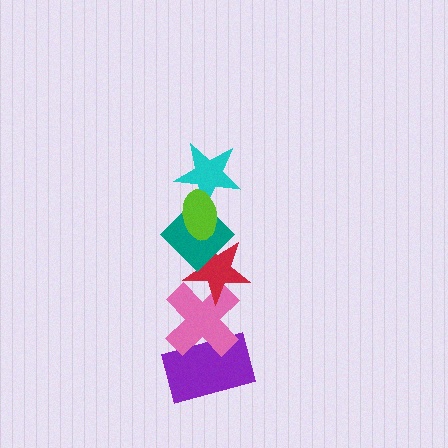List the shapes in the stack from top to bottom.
From top to bottom: the lime ellipse, the cyan star, the teal diamond, the red star, the pink cross, the purple rectangle.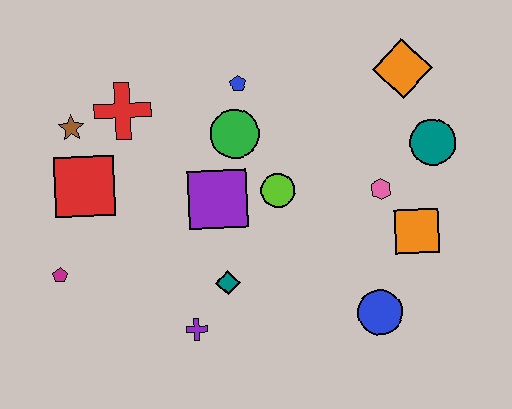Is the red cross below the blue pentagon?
Yes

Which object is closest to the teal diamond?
The purple cross is closest to the teal diamond.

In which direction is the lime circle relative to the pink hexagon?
The lime circle is to the left of the pink hexagon.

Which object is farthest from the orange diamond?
The magenta pentagon is farthest from the orange diamond.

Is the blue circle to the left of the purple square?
No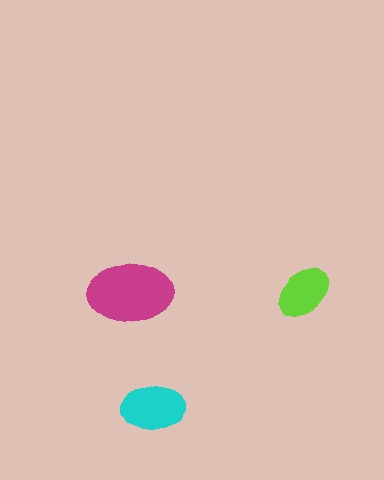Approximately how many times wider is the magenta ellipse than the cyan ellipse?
About 1.5 times wider.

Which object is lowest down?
The cyan ellipse is bottommost.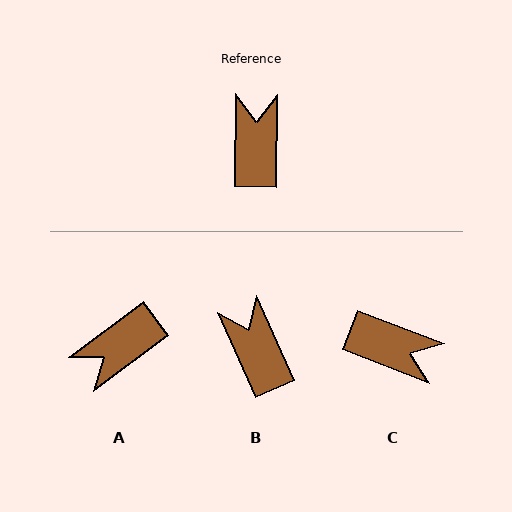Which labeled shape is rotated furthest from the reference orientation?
A, about 128 degrees away.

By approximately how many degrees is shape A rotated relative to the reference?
Approximately 128 degrees counter-clockwise.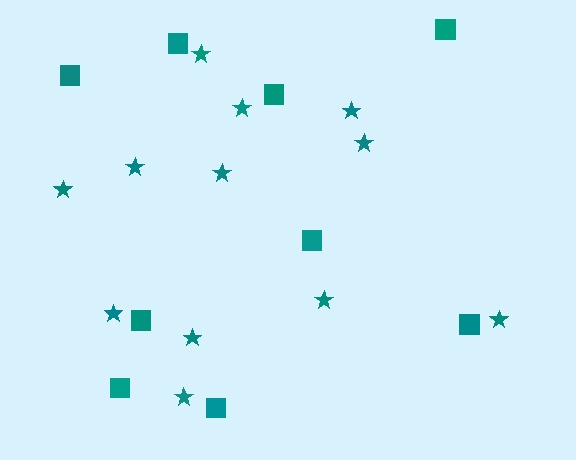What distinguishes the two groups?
There are 2 groups: one group of stars (12) and one group of squares (9).